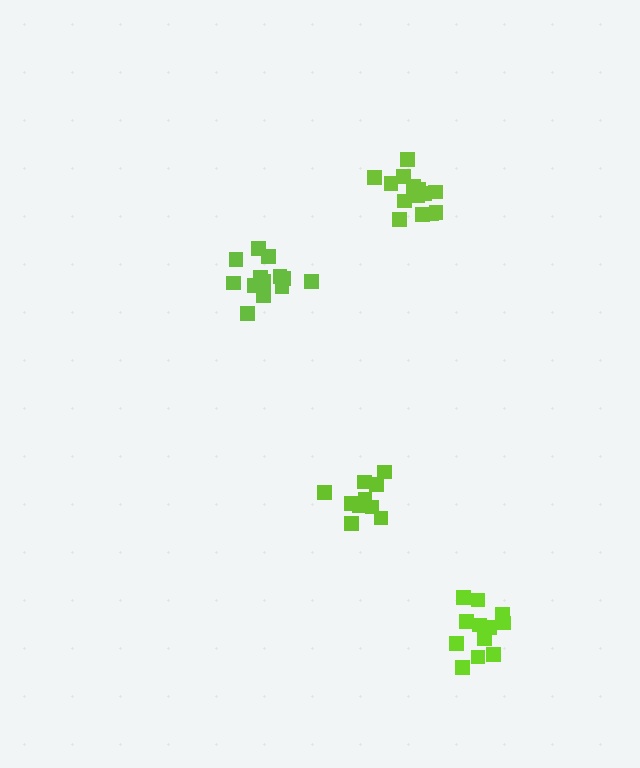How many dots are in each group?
Group 1: 14 dots, Group 2: 10 dots, Group 3: 13 dots, Group 4: 12 dots (49 total).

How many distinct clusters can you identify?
There are 4 distinct clusters.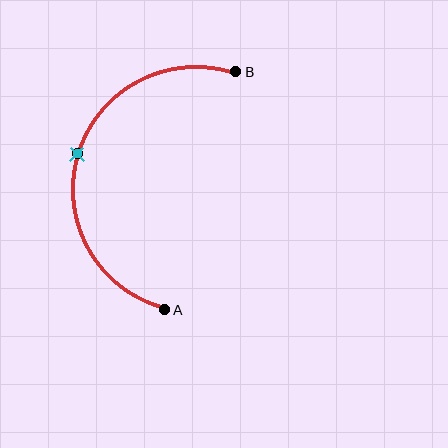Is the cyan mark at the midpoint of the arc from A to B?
Yes. The cyan mark lies on the arc at equal arc-length from both A and B — it is the arc midpoint.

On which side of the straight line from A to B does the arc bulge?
The arc bulges to the left of the straight line connecting A and B.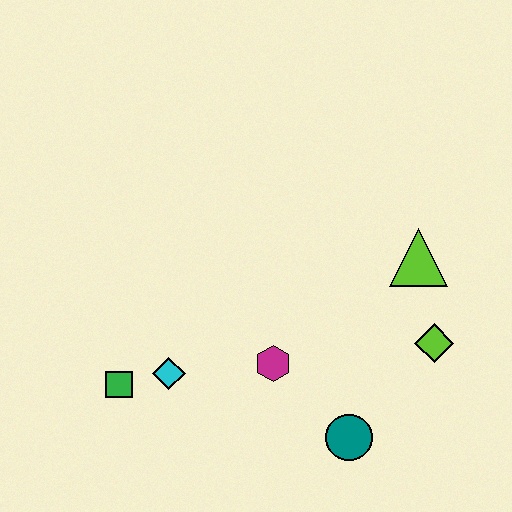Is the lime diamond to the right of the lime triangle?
Yes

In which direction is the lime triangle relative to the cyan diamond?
The lime triangle is to the right of the cyan diamond.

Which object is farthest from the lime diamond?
The green square is farthest from the lime diamond.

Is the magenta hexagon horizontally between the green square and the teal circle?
Yes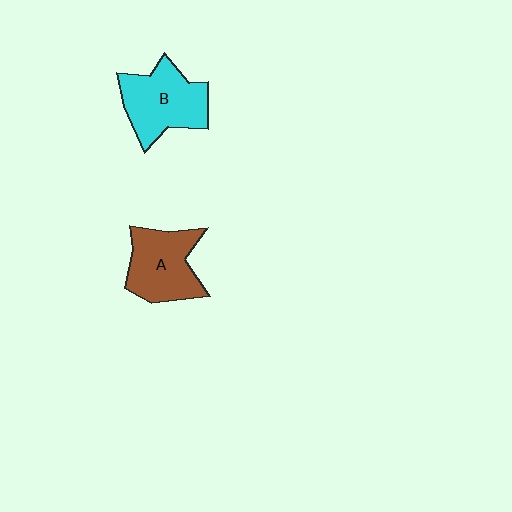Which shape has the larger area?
Shape B (cyan).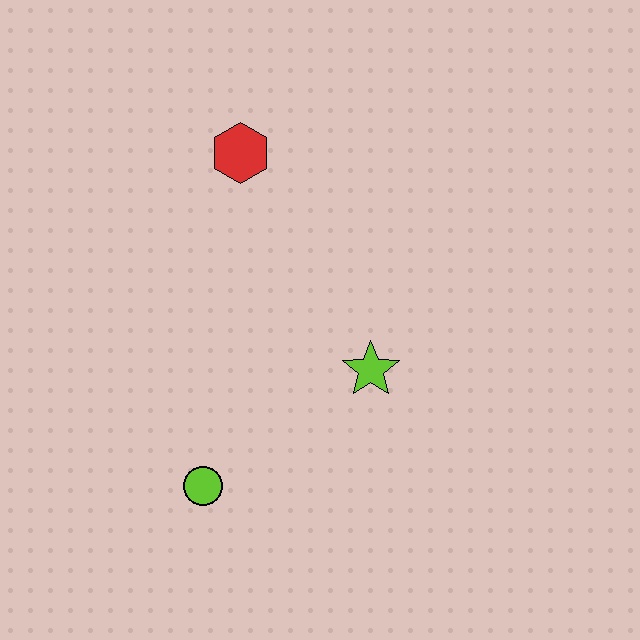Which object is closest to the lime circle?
The lime star is closest to the lime circle.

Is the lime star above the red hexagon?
No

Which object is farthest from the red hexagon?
The lime circle is farthest from the red hexagon.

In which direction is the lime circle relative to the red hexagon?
The lime circle is below the red hexagon.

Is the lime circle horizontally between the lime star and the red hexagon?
No